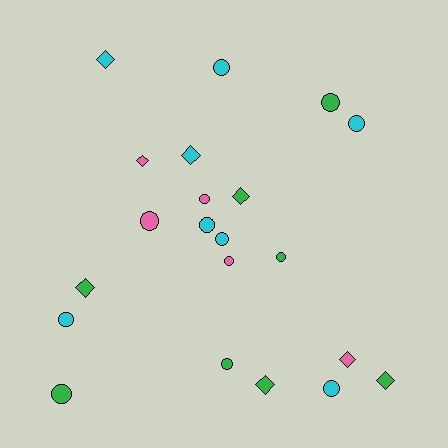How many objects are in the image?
There are 21 objects.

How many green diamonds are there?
There are 4 green diamonds.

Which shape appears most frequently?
Circle, with 13 objects.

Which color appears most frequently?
Cyan, with 8 objects.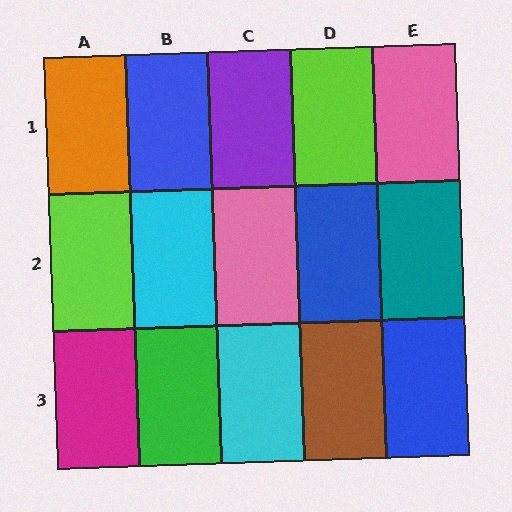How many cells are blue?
3 cells are blue.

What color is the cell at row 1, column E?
Pink.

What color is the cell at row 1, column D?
Lime.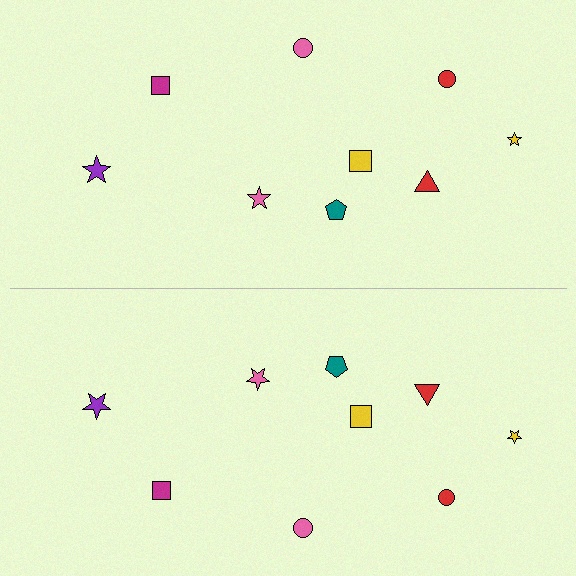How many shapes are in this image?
There are 18 shapes in this image.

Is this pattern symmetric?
Yes, this pattern has bilateral (reflection) symmetry.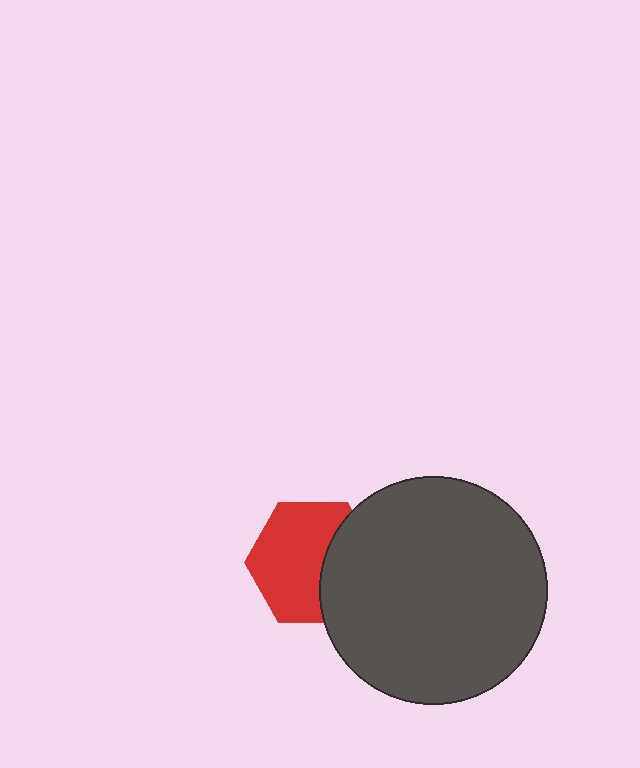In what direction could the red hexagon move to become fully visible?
The red hexagon could move left. That would shift it out from behind the dark gray circle entirely.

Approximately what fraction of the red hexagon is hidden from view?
Roughly 35% of the red hexagon is hidden behind the dark gray circle.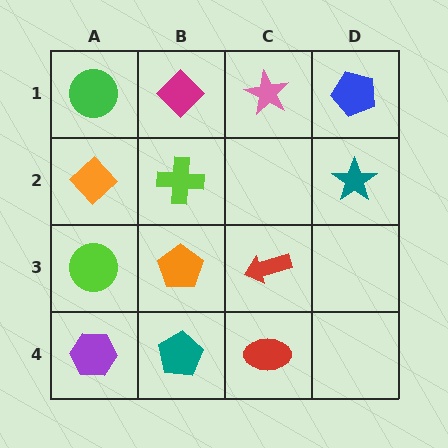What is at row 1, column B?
A magenta diamond.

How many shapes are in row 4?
3 shapes.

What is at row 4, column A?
A purple hexagon.